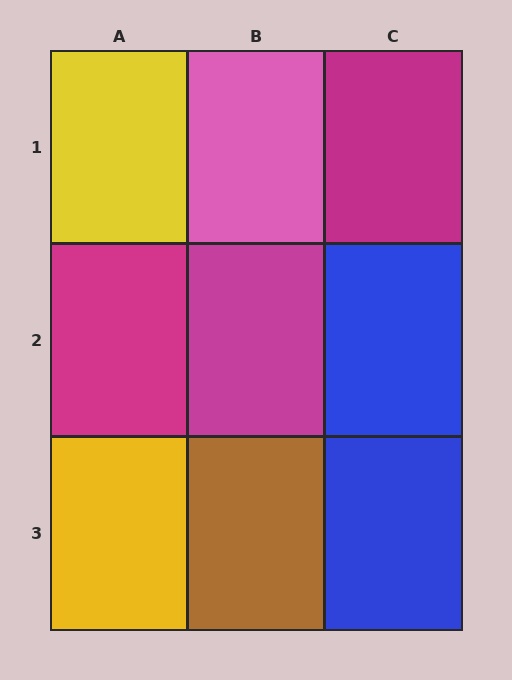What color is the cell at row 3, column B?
Brown.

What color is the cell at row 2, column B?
Magenta.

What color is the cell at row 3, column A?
Yellow.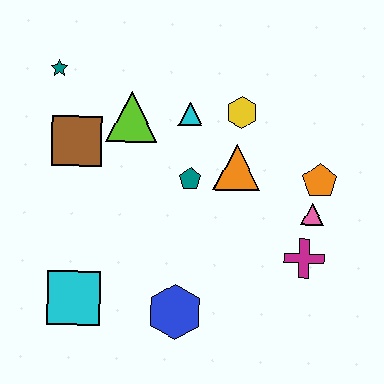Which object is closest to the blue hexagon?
The cyan square is closest to the blue hexagon.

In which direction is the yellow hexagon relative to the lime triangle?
The yellow hexagon is to the right of the lime triangle.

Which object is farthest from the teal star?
The magenta cross is farthest from the teal star.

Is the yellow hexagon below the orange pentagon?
No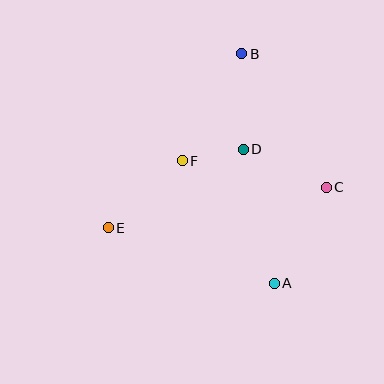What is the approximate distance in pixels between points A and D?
The distance between A and D is approximately 138 pixels.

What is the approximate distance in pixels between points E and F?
The distance between E and F is approximately 100 pixels.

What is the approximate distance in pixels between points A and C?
The distance between A and C is approximately 109 pixels.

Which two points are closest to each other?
Points D and F are closest to each other.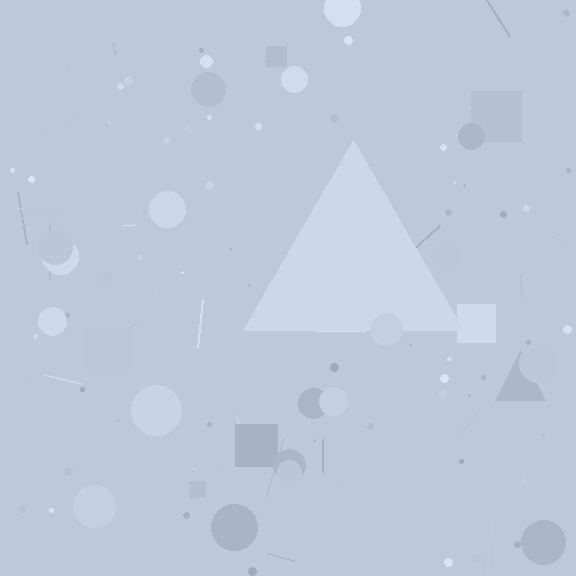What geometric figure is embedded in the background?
A triangle is embedded in the background.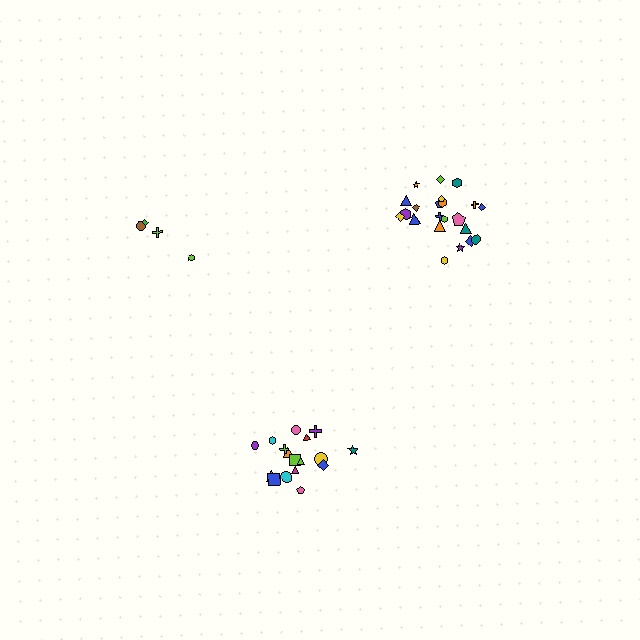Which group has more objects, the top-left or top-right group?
The top-right group.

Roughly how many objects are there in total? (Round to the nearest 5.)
Roughly 45 objects in total.